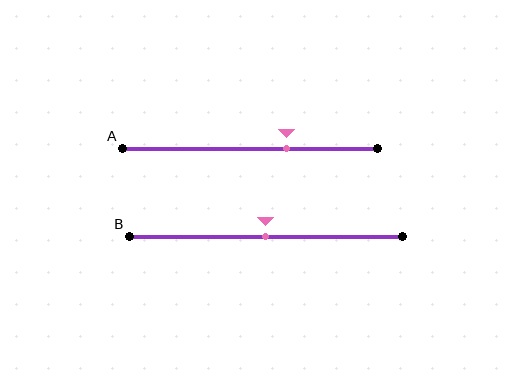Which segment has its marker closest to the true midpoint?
Segment B has its marker closest to the true midpoint.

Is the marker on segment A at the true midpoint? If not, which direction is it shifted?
No, the marker on segment A is shifted to the right by about 14% of the segment length.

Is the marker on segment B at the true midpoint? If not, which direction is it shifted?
Yes, the marker on segment B is at the true midpoint.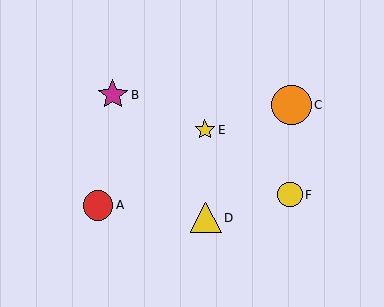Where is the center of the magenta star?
The center of the magenta star is at (113, 95).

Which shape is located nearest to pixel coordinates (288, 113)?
The orange circle (labeled C) at (292, 105) is nearest to that location.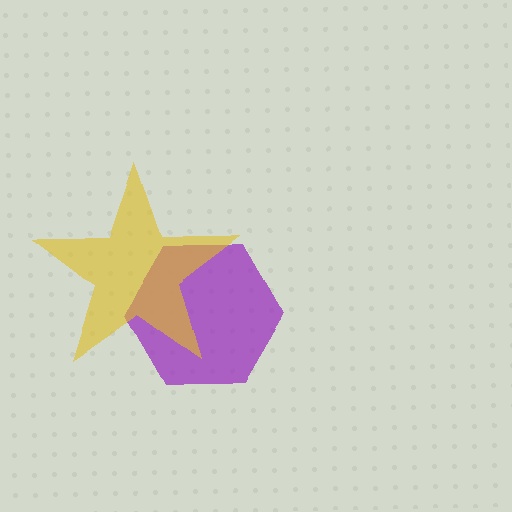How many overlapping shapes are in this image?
There are 2 overlapping shapes in the image.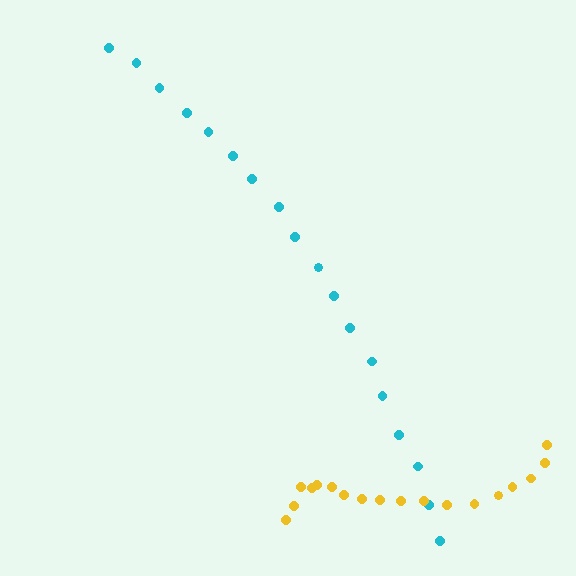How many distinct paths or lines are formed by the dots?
There are 2 distinct paths.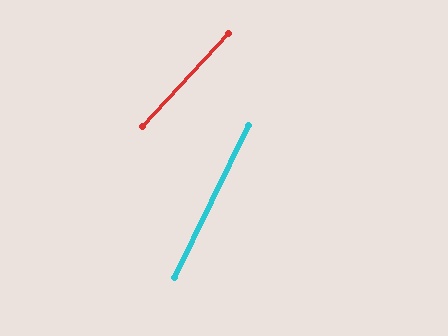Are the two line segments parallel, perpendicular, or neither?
Neither parallel nor perpendicular — they differ by about 17°.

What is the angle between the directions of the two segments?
Approximately 17 degrees.